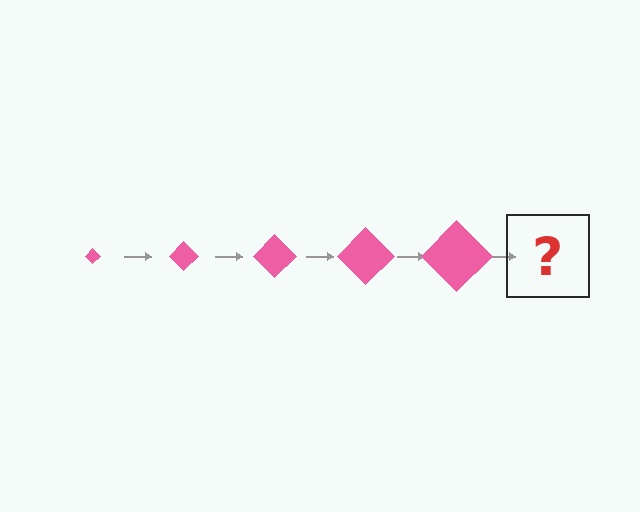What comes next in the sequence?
The next element should be a pink diamond, larger than the previous one.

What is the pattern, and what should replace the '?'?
The pattern is that the diamond gets progressively larger each step. The '?' should be a pink diamond, larger than the previous one.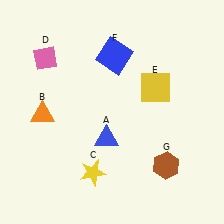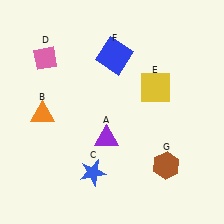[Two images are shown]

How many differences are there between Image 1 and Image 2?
There are 2 differences between the two images.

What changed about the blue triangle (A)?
In Image 1, A is blue. In Image 2, it changed to purple.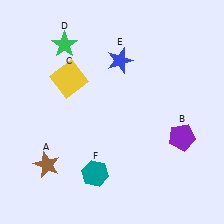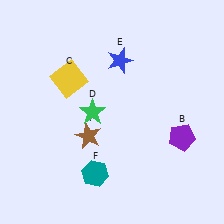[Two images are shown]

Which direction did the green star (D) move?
The green star (D) moved down.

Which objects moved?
The objects that moved are: the brown star (A), the green star (D).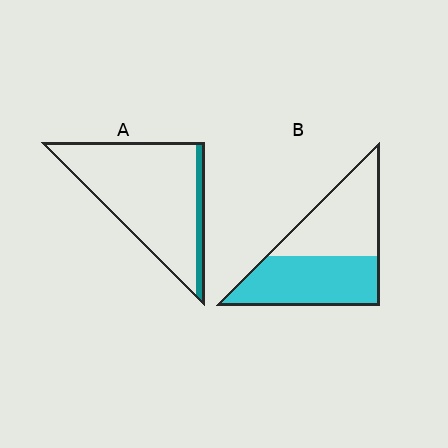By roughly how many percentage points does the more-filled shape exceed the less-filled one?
By roughly 40 percentage points (B over A).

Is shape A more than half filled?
No.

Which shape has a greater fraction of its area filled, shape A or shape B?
Shape B.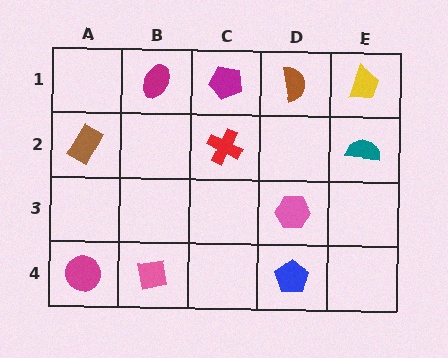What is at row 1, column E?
A yellow trapezoid.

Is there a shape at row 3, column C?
No, that cell is empty.